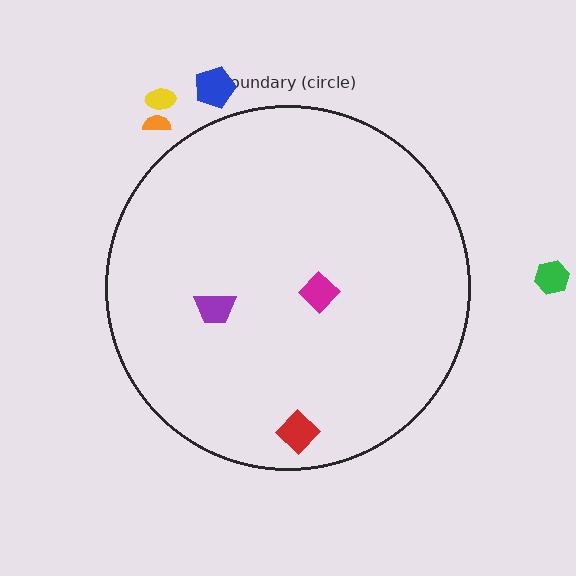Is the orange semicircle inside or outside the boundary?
Outside.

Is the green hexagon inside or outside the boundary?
Outside.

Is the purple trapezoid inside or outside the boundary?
Inside.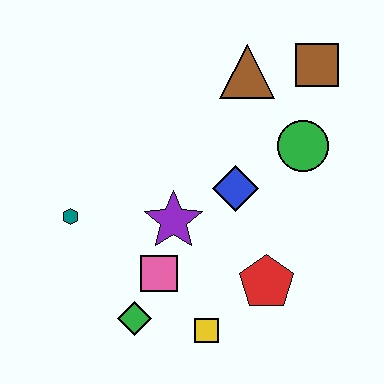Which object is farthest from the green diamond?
The brown square is farthest from the green diamond.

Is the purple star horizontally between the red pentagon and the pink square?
Yes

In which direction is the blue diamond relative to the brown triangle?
The blue diamond is below the brown triangle.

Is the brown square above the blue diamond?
Yes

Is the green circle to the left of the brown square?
Yes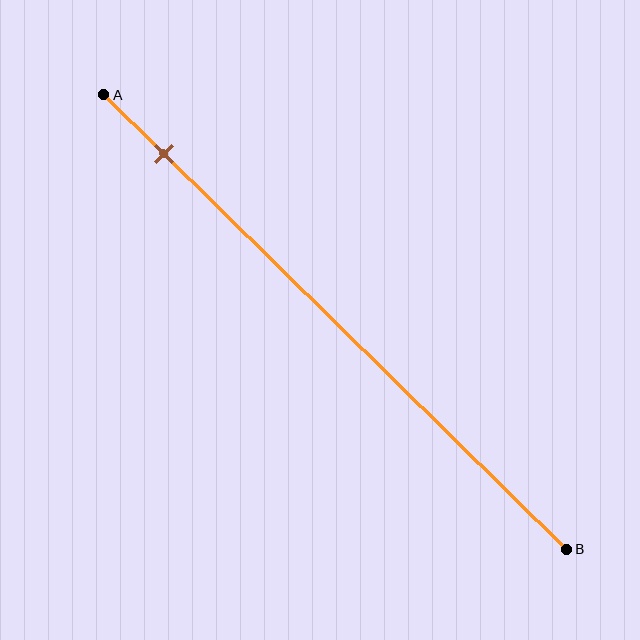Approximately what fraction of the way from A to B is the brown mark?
The brown mark is approximately 15% of the way from A to B.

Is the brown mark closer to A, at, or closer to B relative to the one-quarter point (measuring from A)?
The brown mark is closer to point A than the one-quarter point of segment AB.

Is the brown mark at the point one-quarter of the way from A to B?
No, the mark is at about 15% from A, not at the 25% one-quarter point.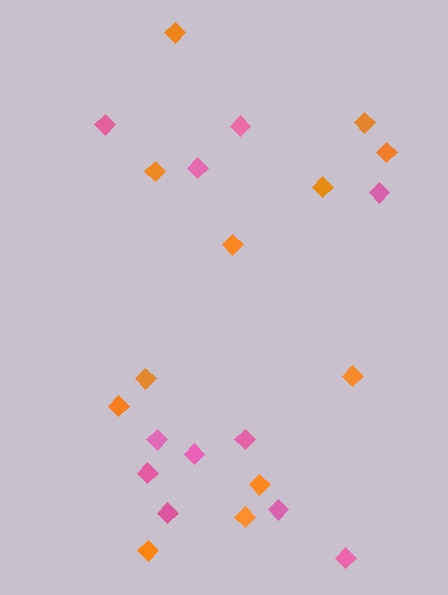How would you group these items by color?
There are 2 groups: one group of pink diamonds (11) and one group of orange diamonds (12).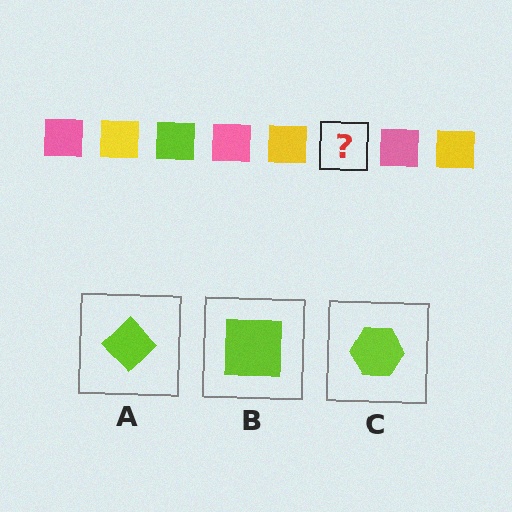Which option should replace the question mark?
Option B.